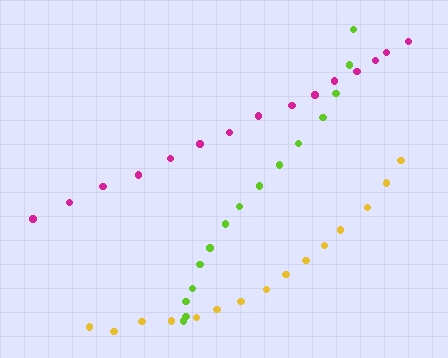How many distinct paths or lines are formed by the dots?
There are 3 distinct paths.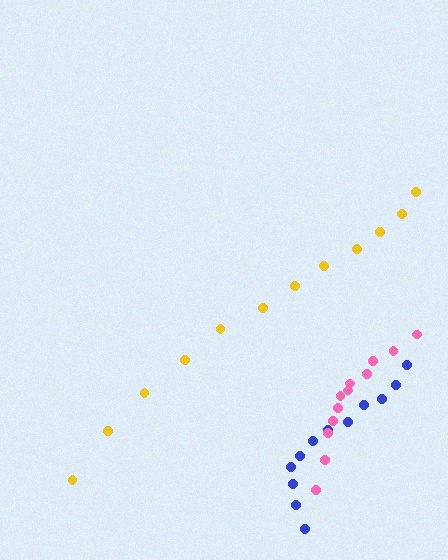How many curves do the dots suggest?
There are 3 distinct paths.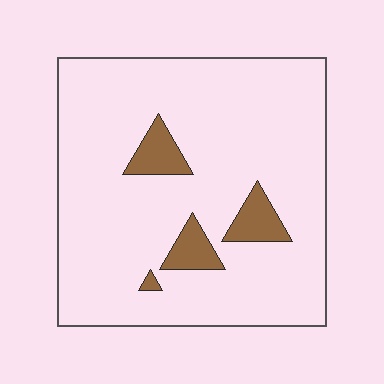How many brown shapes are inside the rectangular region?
4.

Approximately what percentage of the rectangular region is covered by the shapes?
Approximately 10%.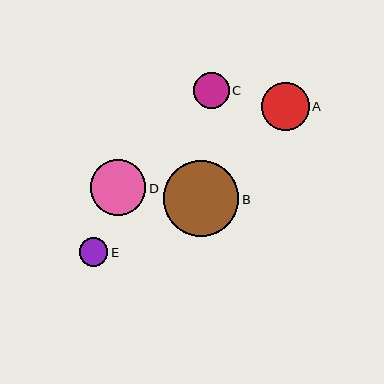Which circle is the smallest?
Circle E is the smallest with a size of approximately 28 pixels.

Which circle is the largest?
Circle B is the largest with a size of approximately 76 pixels.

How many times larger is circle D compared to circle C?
Circle D is approximately 1.6 times the size of circle C.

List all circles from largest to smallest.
From largest to smallest: B, D, A, C, E.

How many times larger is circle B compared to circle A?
Circle B is approximately 1.6 times the size of circle A.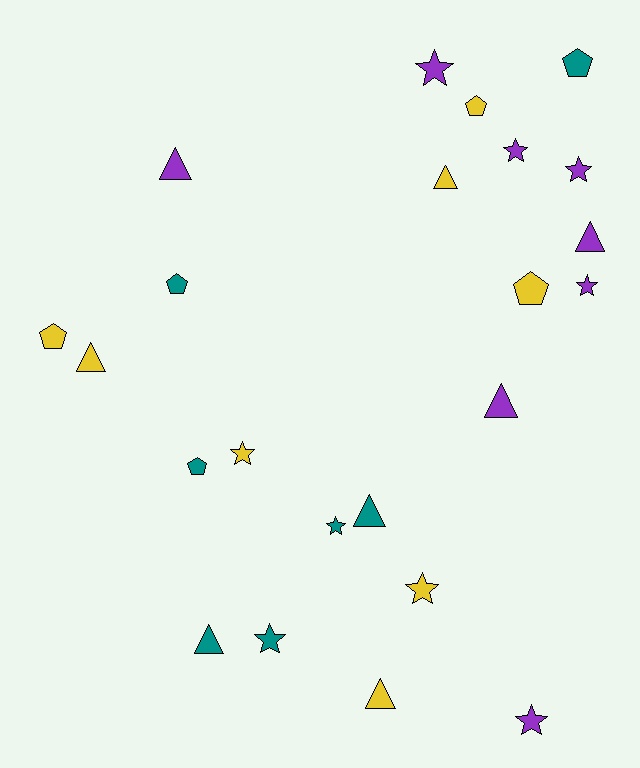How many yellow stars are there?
There are 2 yellow stars.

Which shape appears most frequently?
Star, with 9 objects.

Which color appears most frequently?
Yellow, with 8 objects.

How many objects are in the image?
There are 23 objects.